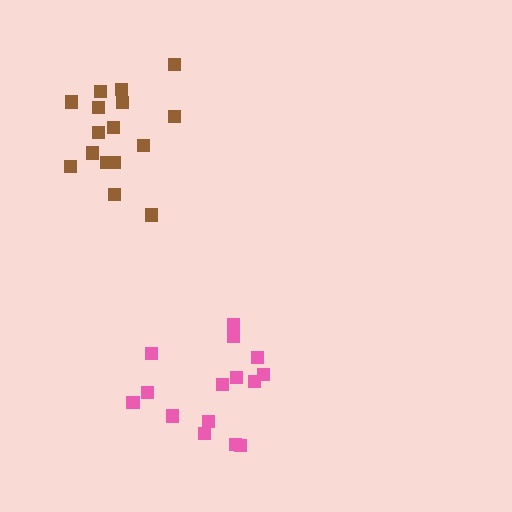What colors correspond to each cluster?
The clusters are colored: pink, brown.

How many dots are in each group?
Group 1: 15 dots, Group 2: 16 dots (31 total).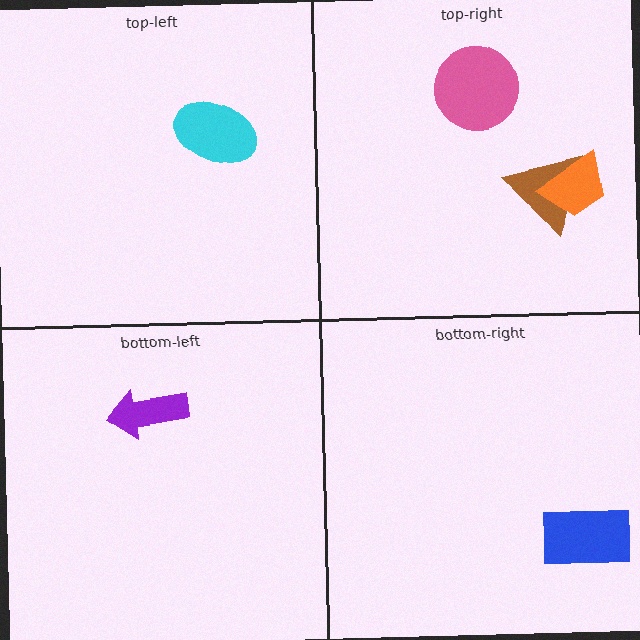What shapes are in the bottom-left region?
The purple arrow.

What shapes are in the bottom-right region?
The blue rectangle.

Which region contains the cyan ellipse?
The top-left region.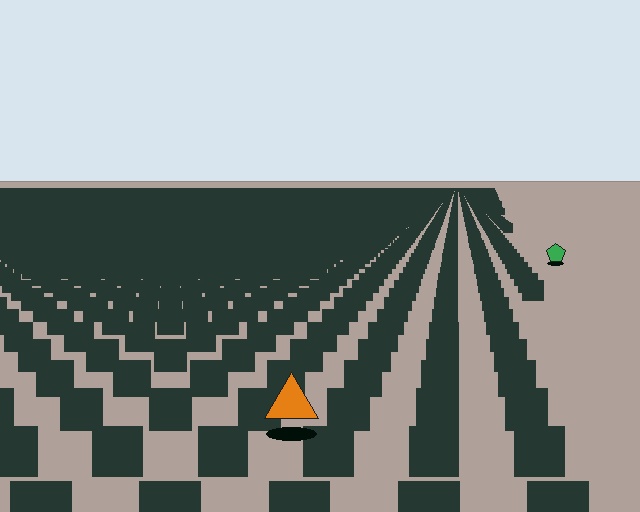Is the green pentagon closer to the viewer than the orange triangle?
No. The orange triangle is closer — you can tell from the texture gradient: the ground texture is coarser near it.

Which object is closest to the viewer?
The orange triangle is closest. The texture marks near it are larger and more spread out.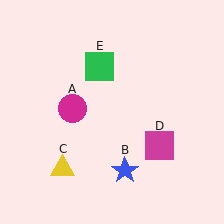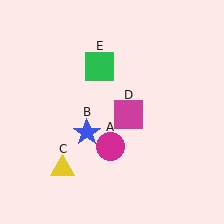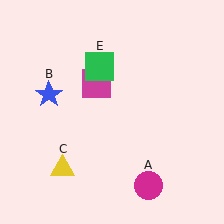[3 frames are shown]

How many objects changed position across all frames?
3 objects changed position: magenta circle (object A), blue star (object B), magenta square (object D).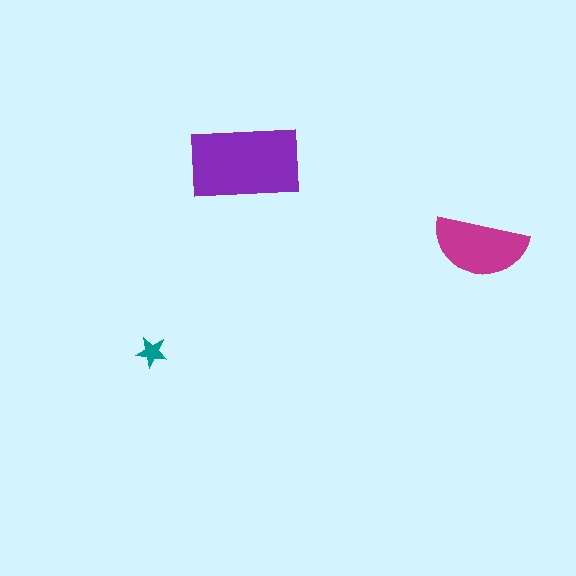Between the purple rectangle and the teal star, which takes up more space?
The purple rectangle.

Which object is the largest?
The purple rectangle.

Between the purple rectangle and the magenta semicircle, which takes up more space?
The purple rectangle.